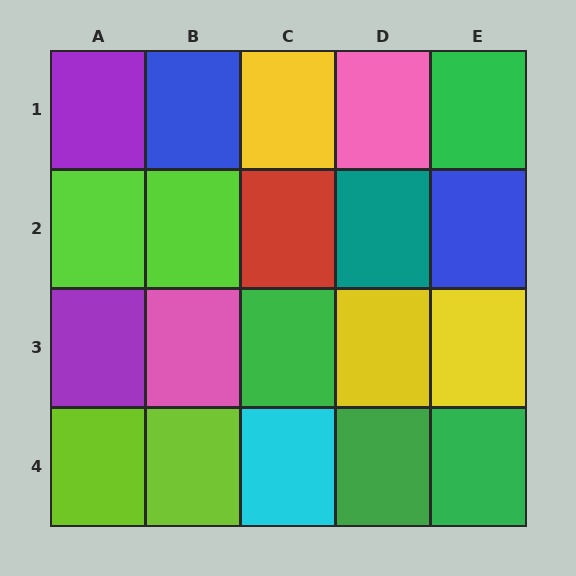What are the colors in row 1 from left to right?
Purple, blue, yellow, pink, green.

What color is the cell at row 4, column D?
Green.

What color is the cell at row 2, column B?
Lime.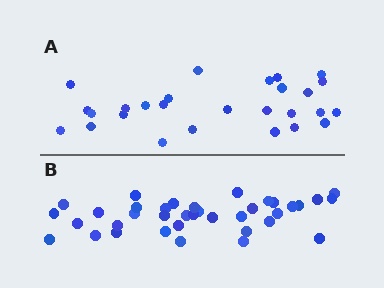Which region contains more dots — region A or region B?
Region B (the bottom region) has more dots.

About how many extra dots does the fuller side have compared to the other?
Region B has roughly 10 or so more dots than region A.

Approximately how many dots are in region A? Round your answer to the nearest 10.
About 30 dots. (The exact count is 27, which rounds to 30.)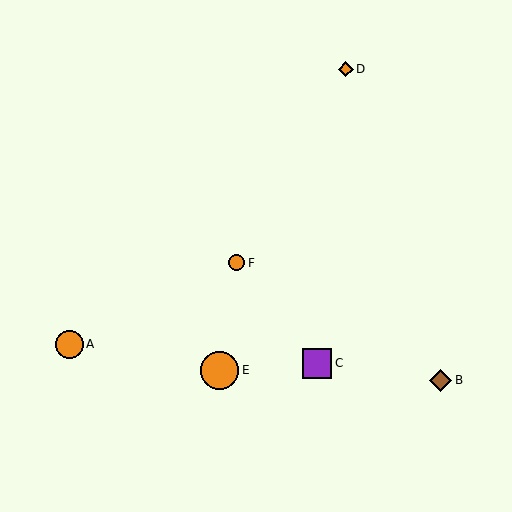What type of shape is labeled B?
Shape B is a brown diamond.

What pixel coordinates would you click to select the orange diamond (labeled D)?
Click at (346, 69) to select the orange diamond D.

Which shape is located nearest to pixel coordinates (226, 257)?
The orange circle (labeled F) at (236, 263) is nearest to that location.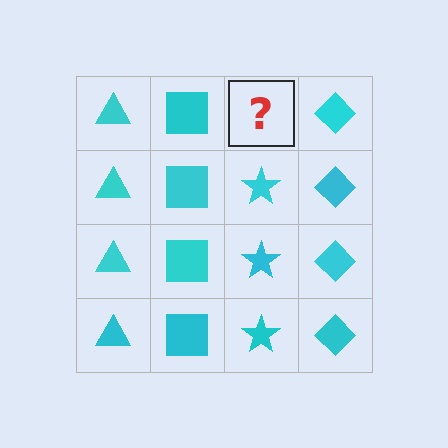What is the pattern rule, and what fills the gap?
The rule is that each column has a consistent shape. The gap should be filled with a cyan star.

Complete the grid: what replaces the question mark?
The question mark should be replaced with a cyan star.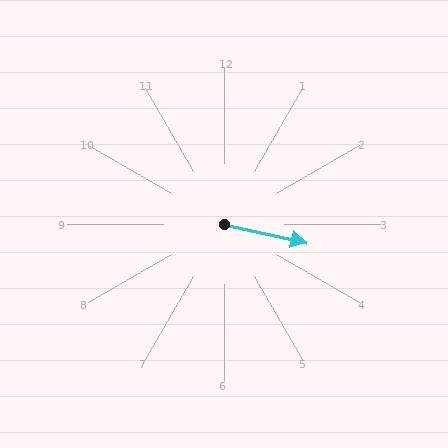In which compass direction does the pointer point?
East.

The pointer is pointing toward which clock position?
Roughly 3 o'clock.